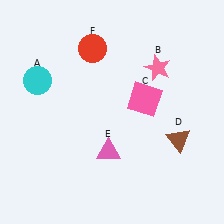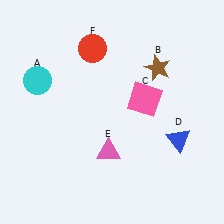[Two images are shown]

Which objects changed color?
B changed from pink to brown. D changed from brown to blue.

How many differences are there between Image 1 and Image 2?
There are 2 differences between the two images.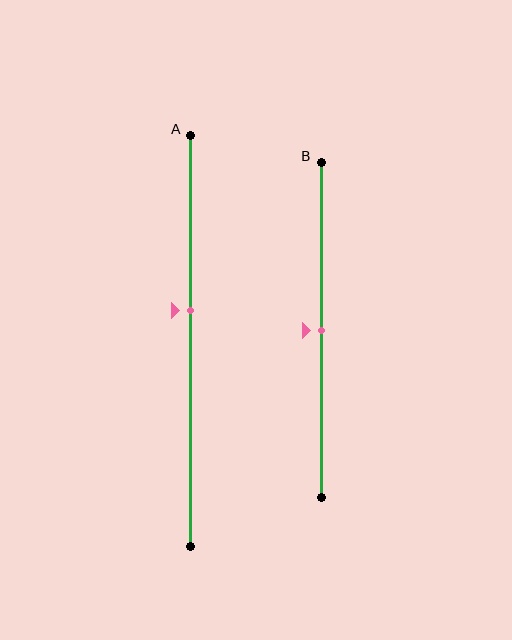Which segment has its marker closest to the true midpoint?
Segment B has its marker closest to the true midpoint.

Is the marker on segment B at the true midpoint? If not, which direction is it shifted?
Yes, the marker on segment B is at the true midpoint.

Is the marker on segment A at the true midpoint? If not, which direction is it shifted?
No, the marker on segment A is shifted upward by about 7% of the segment length.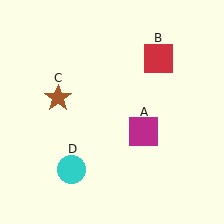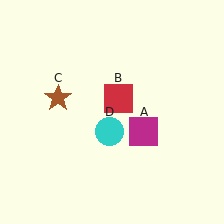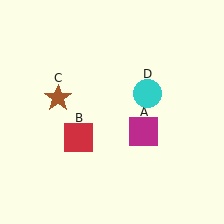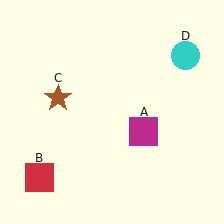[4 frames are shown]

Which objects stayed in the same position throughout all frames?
Magenta square (object A) and brown star (object C) remained stationary.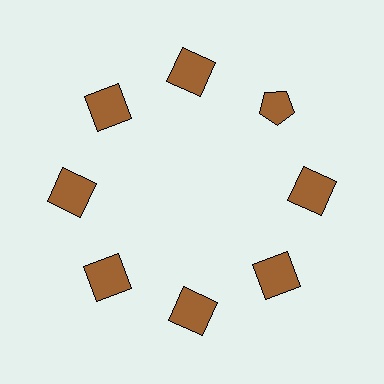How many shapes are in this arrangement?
There are 8 shapes arranged in a ring pattern.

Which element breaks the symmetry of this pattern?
The brown pentagon at roughly the 2 o'clock position breaks the symmetry. All other shapes are brown squares.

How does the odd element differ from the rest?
It has a different shape: pentagon instead of square.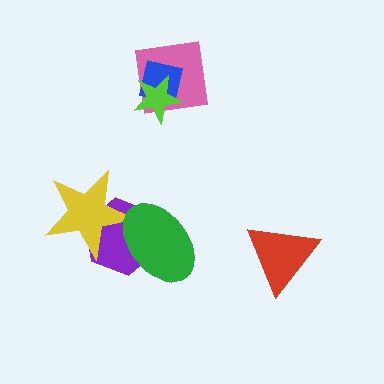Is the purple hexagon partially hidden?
Yes, it is partially covered by another shape.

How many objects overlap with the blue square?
2 objects overlap with the blue square.